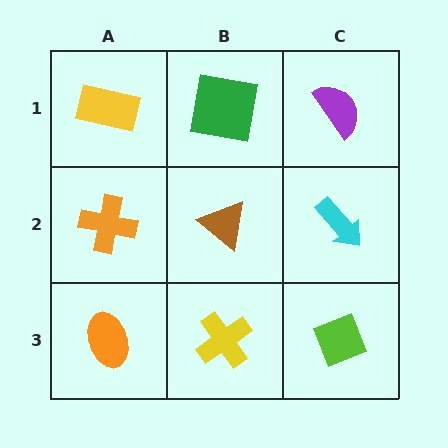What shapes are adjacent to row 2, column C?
A purple semicircle (row 1, column C), a lime diamond (row 3, column C), a brown triangle (row 2, column B).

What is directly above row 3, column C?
A cyan arrow.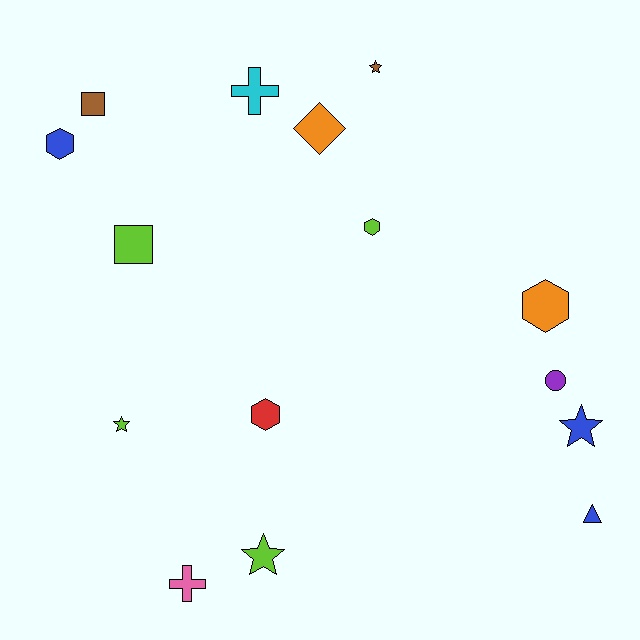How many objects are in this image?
There are 15 objects.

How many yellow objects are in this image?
There are no yellow objects.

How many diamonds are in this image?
There is 1 diamond.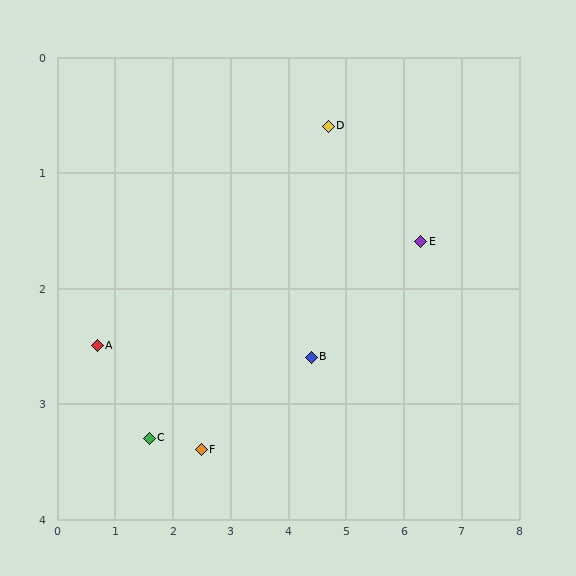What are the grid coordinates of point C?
Point C is at approximately (1.6, 3.3).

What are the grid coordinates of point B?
Point B is at approximately (4.4, 2.6).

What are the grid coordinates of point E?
Point E is at approximately (6.3, 1.6).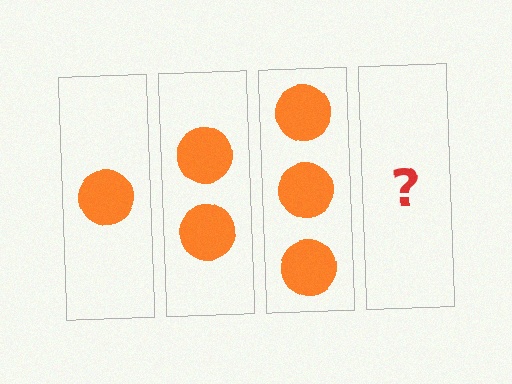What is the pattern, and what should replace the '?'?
The pattern is that each step adds one more circle. The '?' should be 4 circles.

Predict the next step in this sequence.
The next step is 4 circles.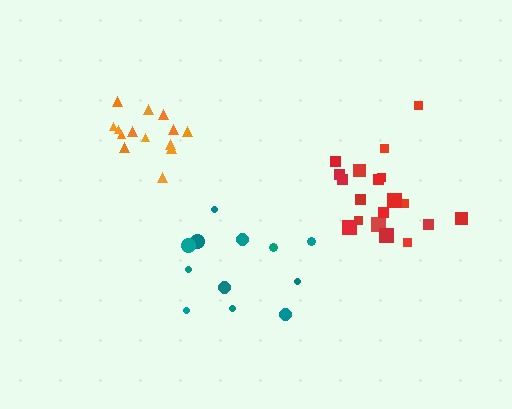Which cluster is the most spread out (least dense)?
Teal.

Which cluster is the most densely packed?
Orange.